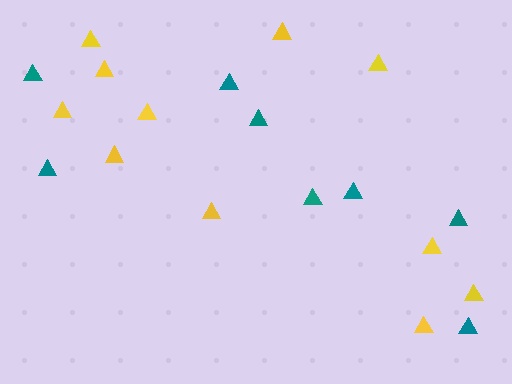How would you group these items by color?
There are 2 groups: one group of teal triangles (8) and one group of yellow triangles (11).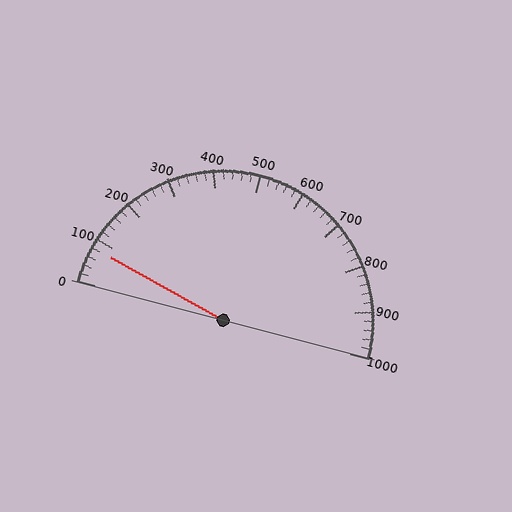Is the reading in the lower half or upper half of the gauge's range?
The reading is in the lower half of the range (0 to 1000).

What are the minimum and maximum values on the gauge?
The gauge ranges from 0 to 1000.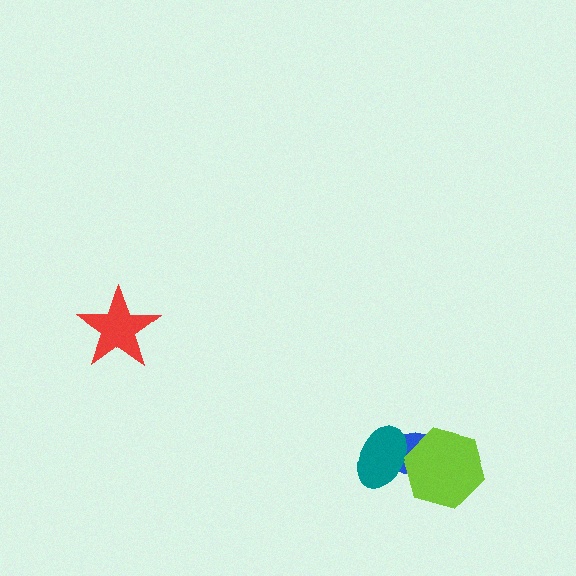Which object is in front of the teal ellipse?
The lime hexagon is in front of the teal ellipse.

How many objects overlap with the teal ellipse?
2 objects overlap with the teal ellipse.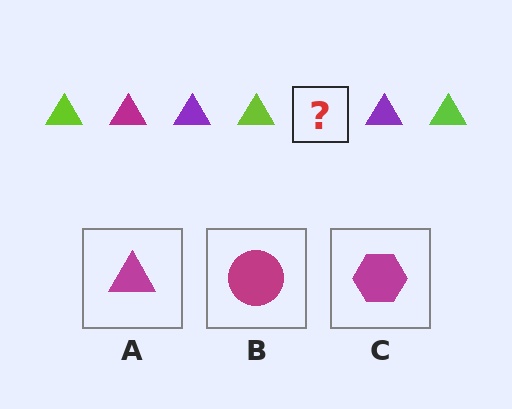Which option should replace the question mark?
Option A.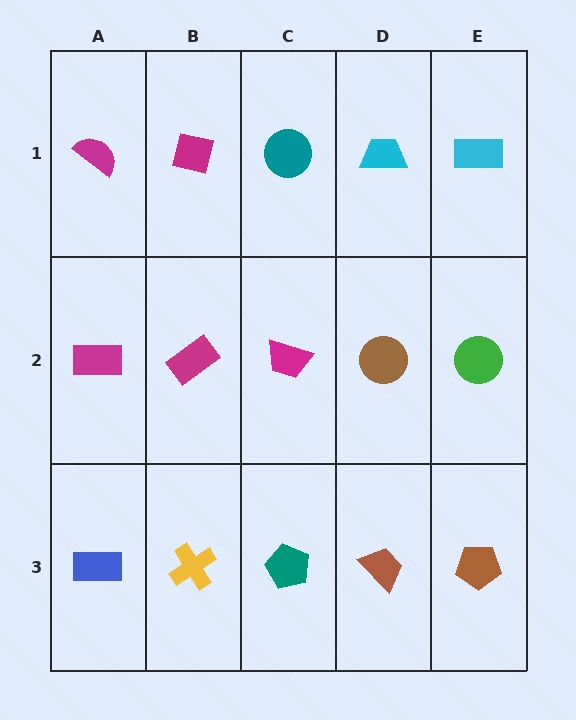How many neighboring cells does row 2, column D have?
4.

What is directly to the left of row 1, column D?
A teal circle.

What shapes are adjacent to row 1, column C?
A magenta trapezoid (row 2, column C), a magenta square (row 1, column B), a cyan trapezoid (row 1, column D).